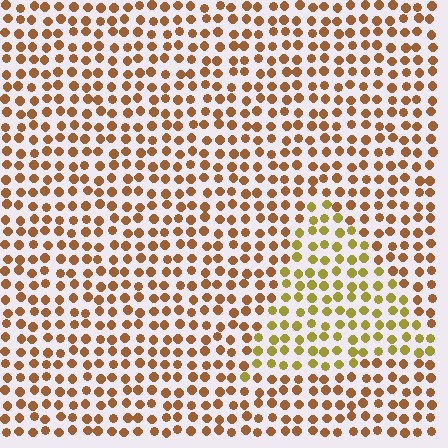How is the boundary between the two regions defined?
The boundary is defined purely by a slight shift in hue (about 34 degrees). Spacing, size, and orientation are identical on both sides.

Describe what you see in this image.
The image is filled with small brown elements in a uniform arrangement. A triangle-shaped region is visible where the elements are tinted to a slightly different hue, forming a subtle color boundary.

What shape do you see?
I see a triangle.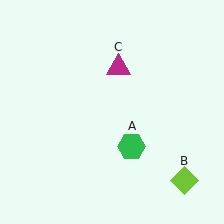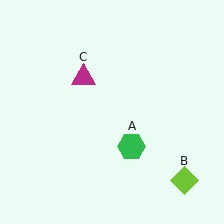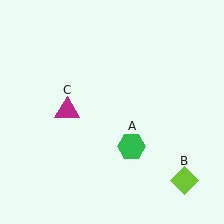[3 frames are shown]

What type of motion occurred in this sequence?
The magenta triangle (object C) rotated counterclockwise around the center of the scene.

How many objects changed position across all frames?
1 object changed position: magenta triangle (object C).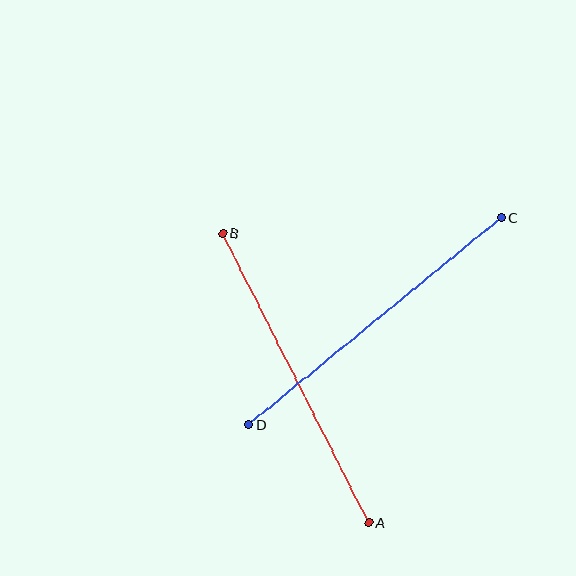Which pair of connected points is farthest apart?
Points C and D are farthest apart.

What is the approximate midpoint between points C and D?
The midpoint is at approximately (375, 321) pixels.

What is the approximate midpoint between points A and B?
The midpoint is at approximately (296, 378) pixels.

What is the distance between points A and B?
The distance is approximately 324 pixels.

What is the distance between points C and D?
The distance is approximately 327 pixels.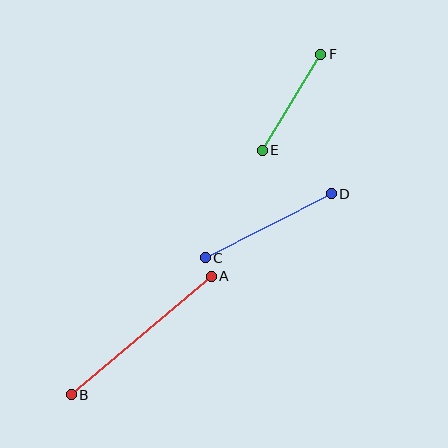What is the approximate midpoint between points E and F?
The midpoint is at approximately (291, 102) pixels.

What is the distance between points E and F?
The distance is approximately 112 pixels.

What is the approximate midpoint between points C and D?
The midpoint is at approximately (268, 226) pixels.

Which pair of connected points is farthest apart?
Points A and B are farthest apart.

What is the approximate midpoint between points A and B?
The midpoint is at approximately (141, 336) pixels.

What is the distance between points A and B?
The distance is approximately 183 pixels.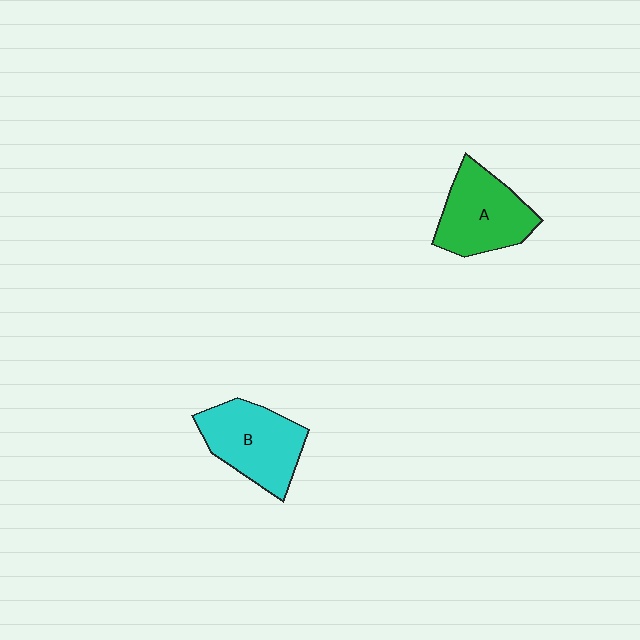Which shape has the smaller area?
Shape A (green).